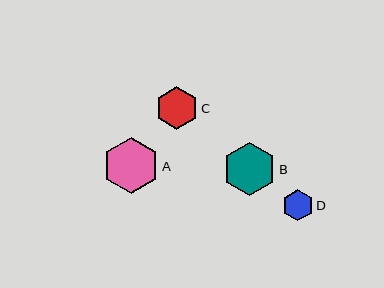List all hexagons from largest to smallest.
From largest to smallest: A, B, C, D.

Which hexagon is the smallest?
Hexagon D is the smallest with a size of approximately 31 pixels.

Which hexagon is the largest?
Hexagon A is the largest with a size of approximately 56 pixels.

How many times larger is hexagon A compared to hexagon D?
Hexagon A is approximately 1.8 times the size of hexagon D.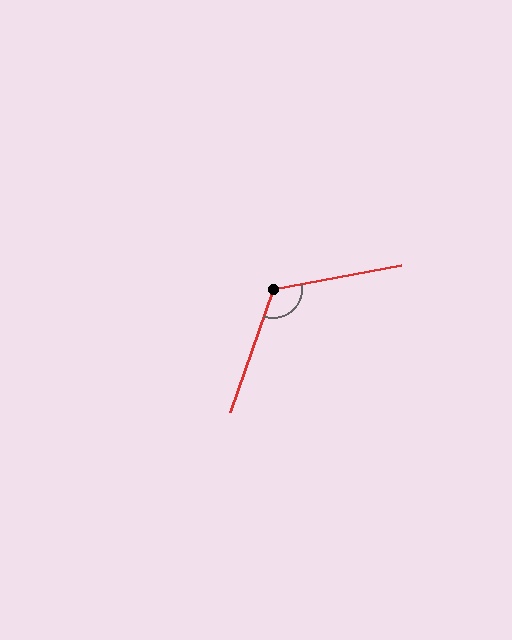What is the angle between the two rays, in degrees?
Approximately 120 degrees.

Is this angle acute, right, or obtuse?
It is obtuse.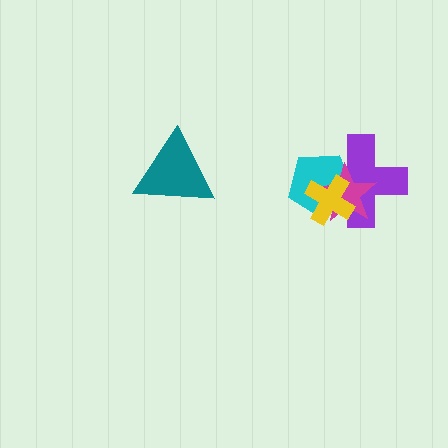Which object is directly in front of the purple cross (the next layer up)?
The cyan pentagon is directly in front of the purple cross.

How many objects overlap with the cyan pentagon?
3 objects overlap with the cyan pentagon.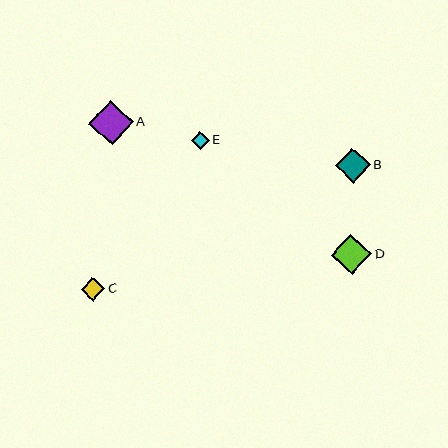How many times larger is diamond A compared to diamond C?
Diamond A is approximately 1.9 times the size of diamond C.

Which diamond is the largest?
Diamond A is the largest with a size of approximately 44 pixels.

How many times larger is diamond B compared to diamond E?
Diamond B is approximately 1.9 times the size of diamond E.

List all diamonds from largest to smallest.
From largest to smallest: A, D, B, C, E.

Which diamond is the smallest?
Diamond E is the smallest with a size of approximately 18 pixels.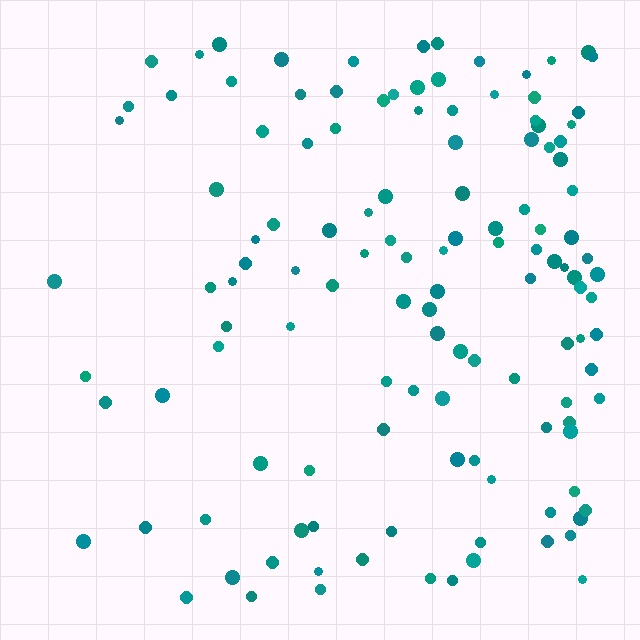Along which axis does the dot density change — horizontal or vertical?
Horizontal.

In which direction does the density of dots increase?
From left to right, with the right side densest.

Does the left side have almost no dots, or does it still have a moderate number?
Still a moderate number, just noticeably fewer than the right.